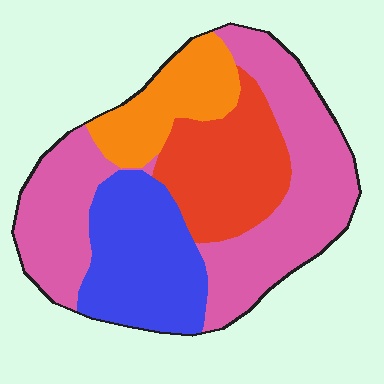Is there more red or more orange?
Red.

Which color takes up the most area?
Pink, at roughly 45%.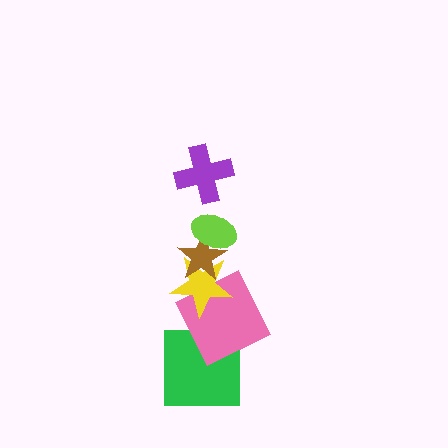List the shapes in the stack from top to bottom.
From top to bottom: the purple cross, the lime ellipse, the brown star, the yellow star, the pink square, the green square.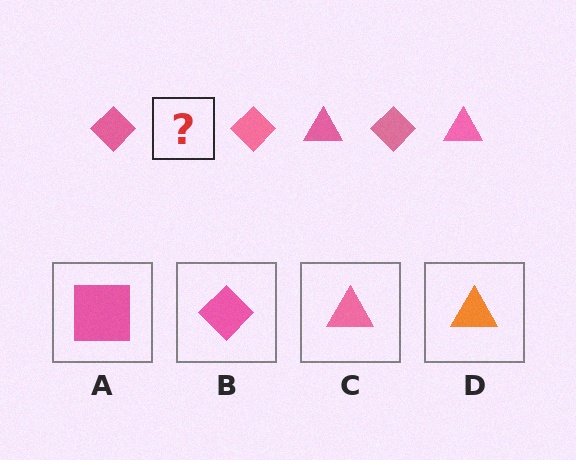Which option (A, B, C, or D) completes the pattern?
C.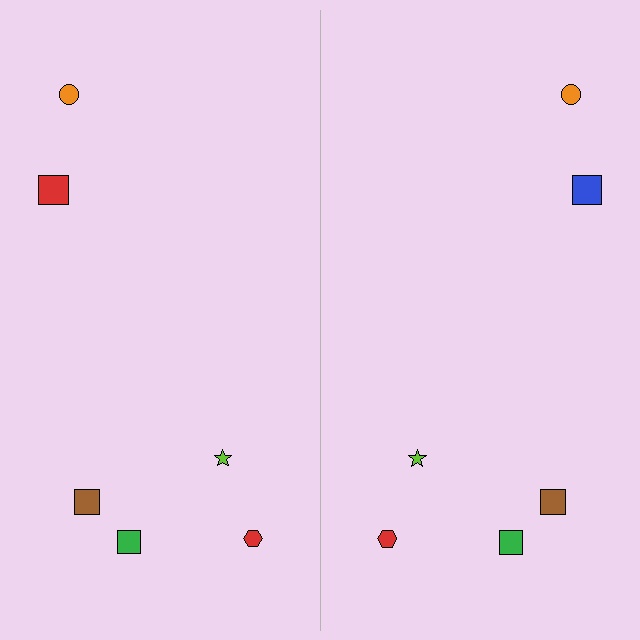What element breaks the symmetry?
The blue square on the right side breaks the symmetry — its mirror counterpart is red.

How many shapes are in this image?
There are 12 shapes in this image.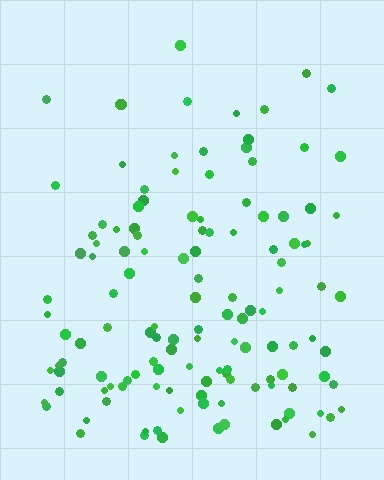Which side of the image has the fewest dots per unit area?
The top.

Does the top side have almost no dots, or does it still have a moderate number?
Still a moderate number, just noticeably fewer than the bottom.